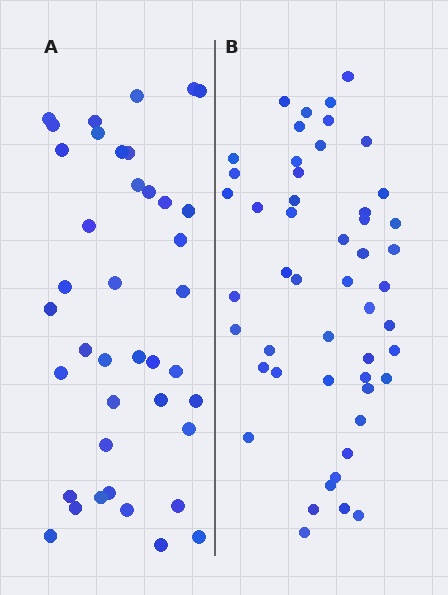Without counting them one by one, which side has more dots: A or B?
Region B (the right region) has more dots.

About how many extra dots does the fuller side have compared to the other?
Region B has roughly 10 or so more dots than region A.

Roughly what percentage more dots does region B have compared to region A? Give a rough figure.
About 25% more.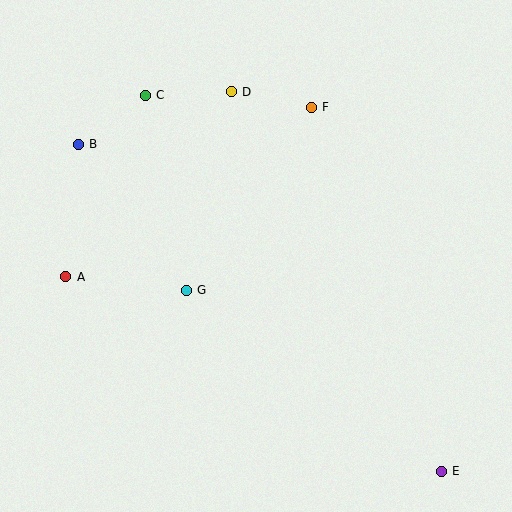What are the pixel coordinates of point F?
Point F is at (311, 107).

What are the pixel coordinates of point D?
Point D is at (231, 92).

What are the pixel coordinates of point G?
Point G is at (186, 290).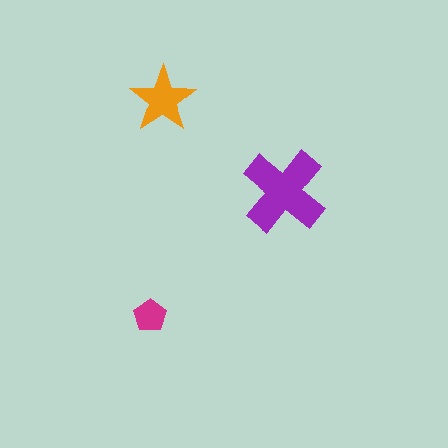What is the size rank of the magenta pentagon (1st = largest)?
3rd.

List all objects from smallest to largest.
The magenta pentagon, the orange star, the purple cross.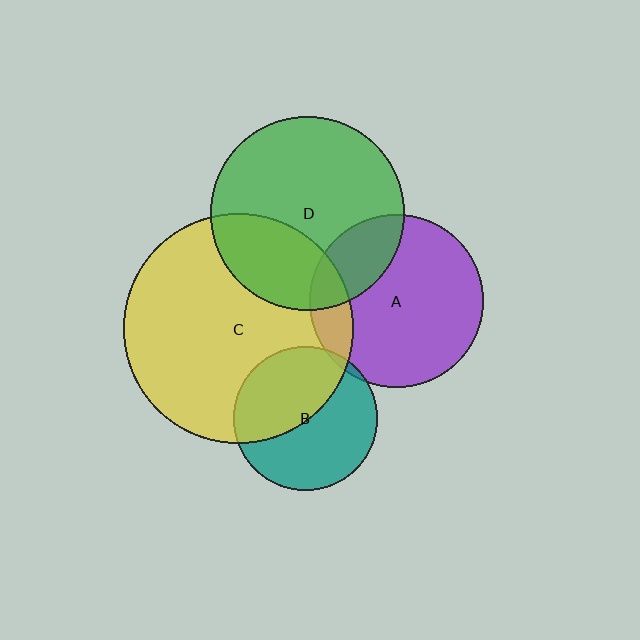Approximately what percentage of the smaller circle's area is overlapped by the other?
Approximately 45%.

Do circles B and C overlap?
Yes.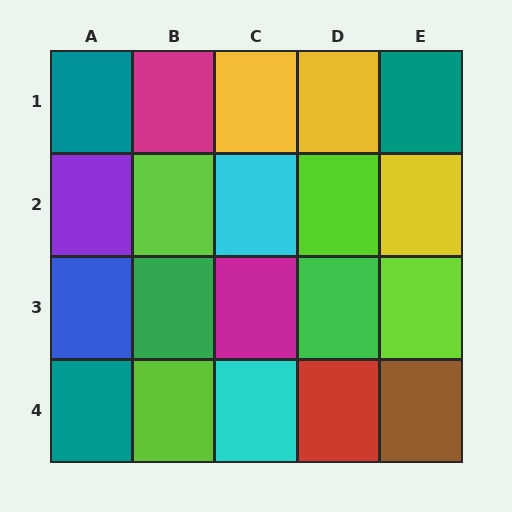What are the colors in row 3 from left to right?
Blue, green, magenta, green, lime.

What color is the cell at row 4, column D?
Red.